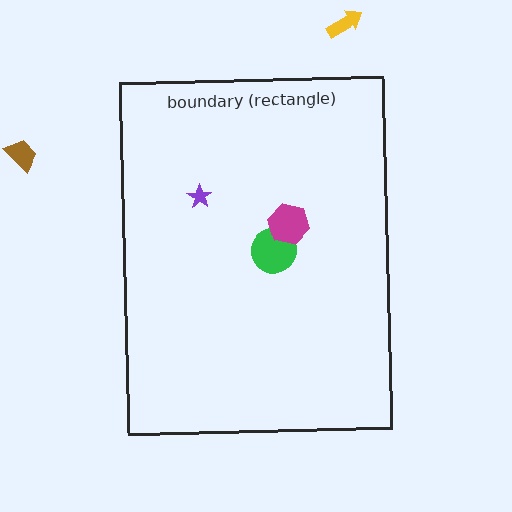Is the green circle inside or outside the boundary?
Inside.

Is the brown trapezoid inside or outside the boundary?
Outside.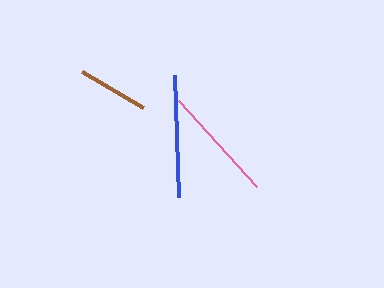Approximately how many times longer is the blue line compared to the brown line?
The blue line is approximately 1.7 times the length of the brown line.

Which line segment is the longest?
The blue line is the longest at approximately 123 pixels.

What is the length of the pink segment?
The pink segment is approximately 116 pixels long.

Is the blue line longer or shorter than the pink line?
The blue line is longer than the pink line.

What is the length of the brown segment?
The brown segment is approximately 71 pixels long.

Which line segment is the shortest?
The brown line is the shortest at approximately 71 pixels.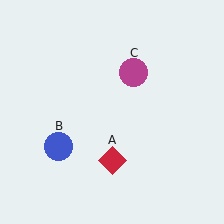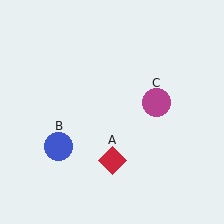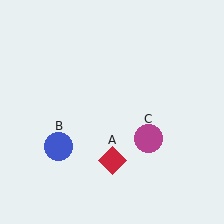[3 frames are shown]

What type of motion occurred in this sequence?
The magenta circle (object C) rotated clockwise around the center of the scene.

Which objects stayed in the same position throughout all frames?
Red diamond (object A) and blue circle (object B) remained stationary.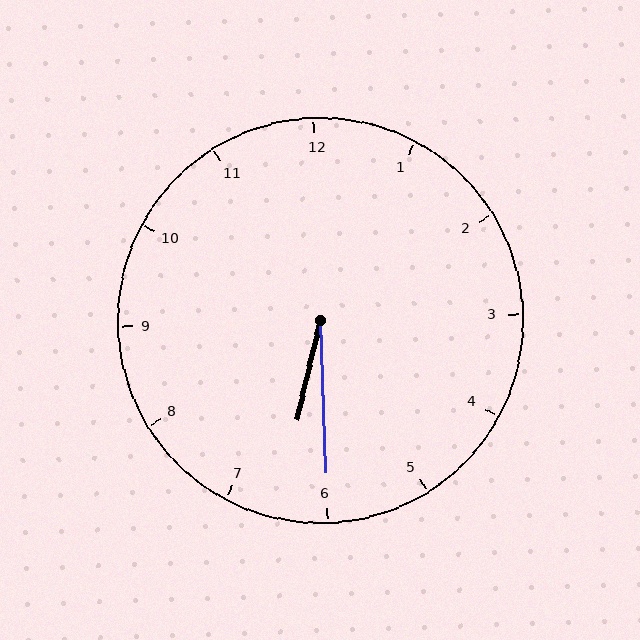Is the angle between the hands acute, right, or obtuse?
It is acute.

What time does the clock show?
6:30.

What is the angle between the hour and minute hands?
Approximately 15 degrees.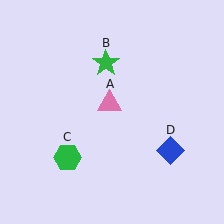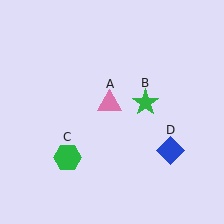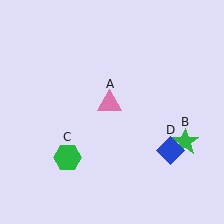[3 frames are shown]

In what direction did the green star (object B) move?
The green star (object B) moved down and to the right.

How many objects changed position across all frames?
1 object changed position: green star (object B).